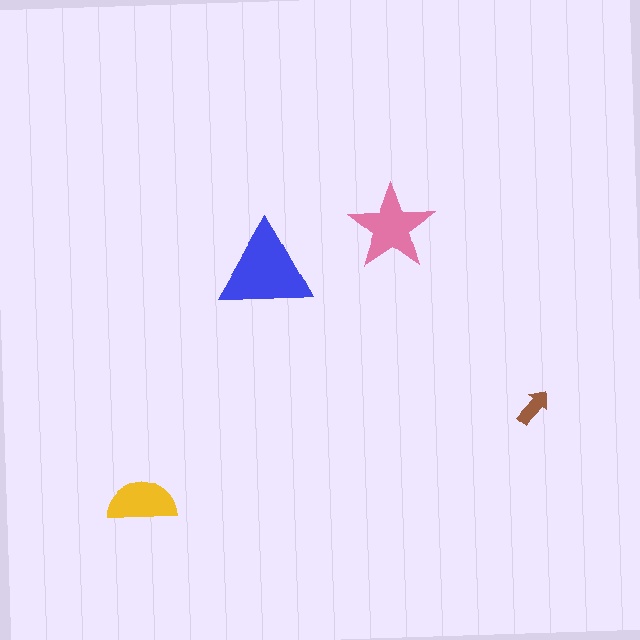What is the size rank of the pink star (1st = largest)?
2nd.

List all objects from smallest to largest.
The brown arrow, the yellow semicircle, the pink star, the blue triangle.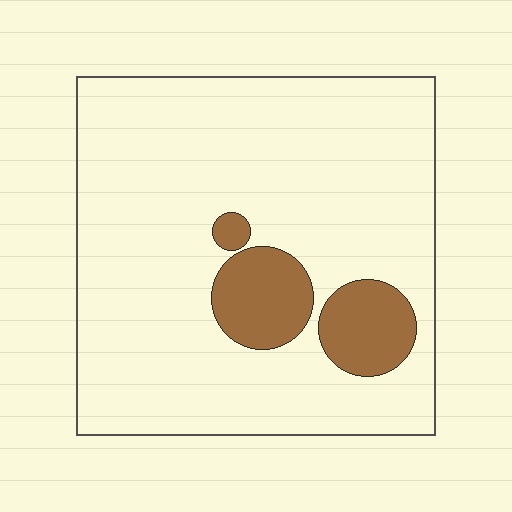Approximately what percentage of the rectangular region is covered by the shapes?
Approximately 15%.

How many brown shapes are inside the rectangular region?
3.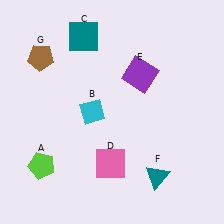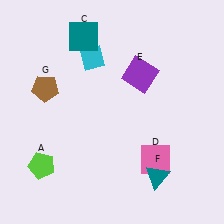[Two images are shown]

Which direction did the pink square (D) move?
The pink square (D) moved right.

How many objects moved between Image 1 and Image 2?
3 objects moved between the two images.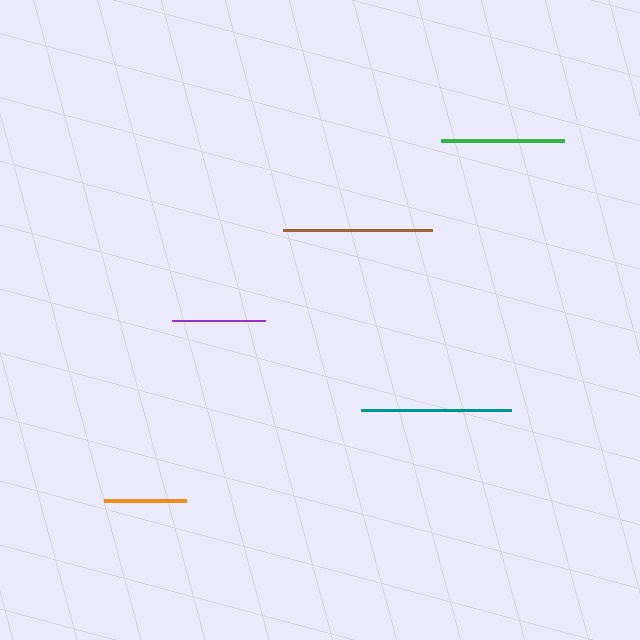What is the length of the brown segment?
The brown segment is approximately 149 pixels long.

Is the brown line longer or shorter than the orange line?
The brown line is longer than the orange line.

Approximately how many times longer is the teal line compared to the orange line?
The teal line is approximately 1.8 times the length of the orange line.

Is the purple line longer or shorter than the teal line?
The teal line is longer than the purple line.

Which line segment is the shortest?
The orange line is the shortest at approximately 82 pixels.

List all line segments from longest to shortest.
From longest to shortest: teal, brown, green, purple, orange.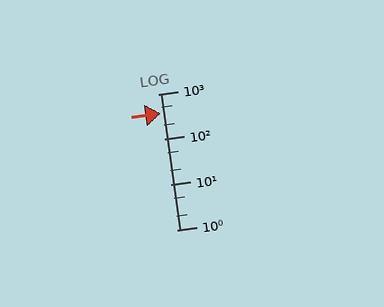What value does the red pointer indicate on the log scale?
The pointer indicates approximately 380.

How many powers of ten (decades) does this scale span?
The scale spans 3 decades, from 1 to 1000.